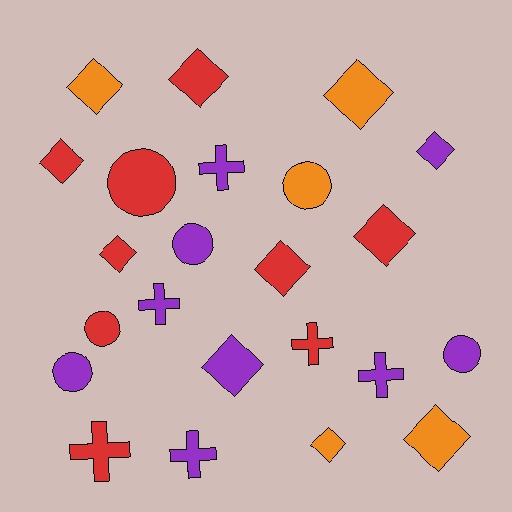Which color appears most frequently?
Purple, with 9 objects.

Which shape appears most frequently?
Diamond, with 11 objects.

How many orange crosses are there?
There are no orange crosses.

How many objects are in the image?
There are 23 objects.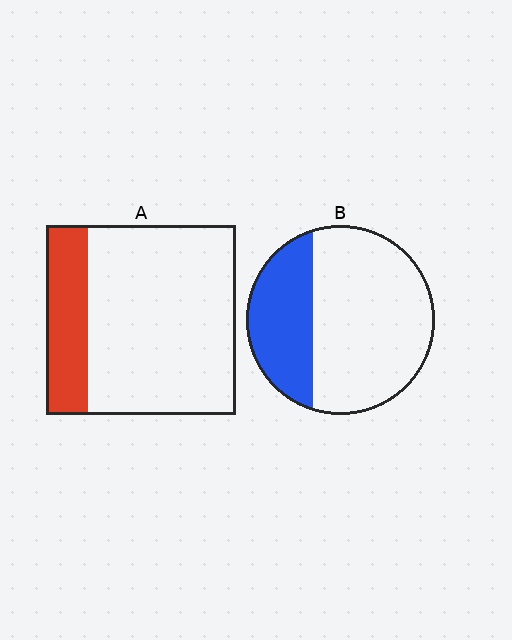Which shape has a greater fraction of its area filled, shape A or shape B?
Shape B.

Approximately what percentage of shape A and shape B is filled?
A is approximately 20% and B is approximately 30%.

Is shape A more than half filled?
No.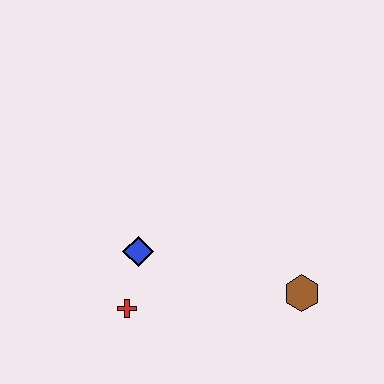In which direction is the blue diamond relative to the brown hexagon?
The blue diamond is to the left of the brown hexagon.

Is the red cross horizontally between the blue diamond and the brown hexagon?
No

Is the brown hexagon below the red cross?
No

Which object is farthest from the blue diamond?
The brown hexagon is farthest from the blue diamond.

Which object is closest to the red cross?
The blue diamond is closest to the red cross.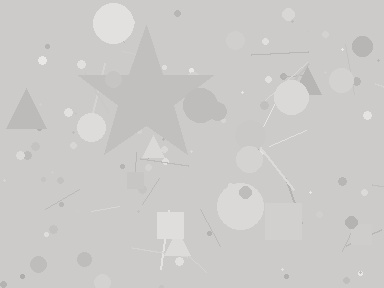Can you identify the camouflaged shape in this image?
The camouflaged shape is a star.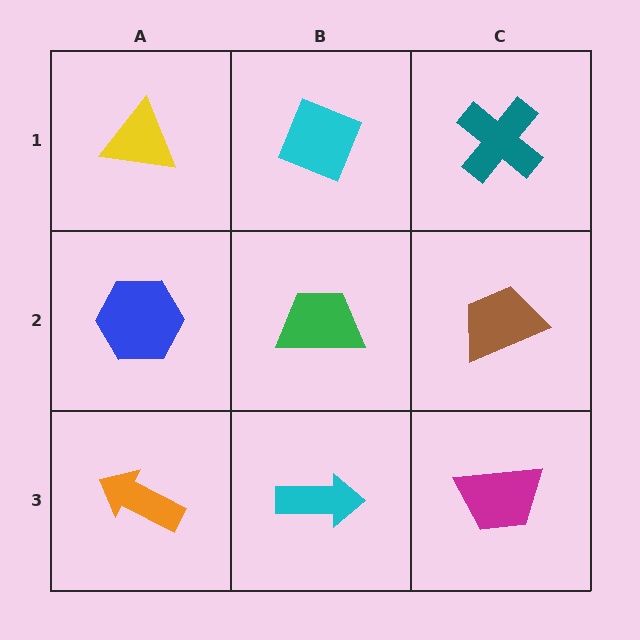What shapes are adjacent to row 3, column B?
A green trapezoid (row 2, column B), an orange arrow (row 3, column A), a magenta trapezoid (row 3, column C).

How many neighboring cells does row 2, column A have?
3.